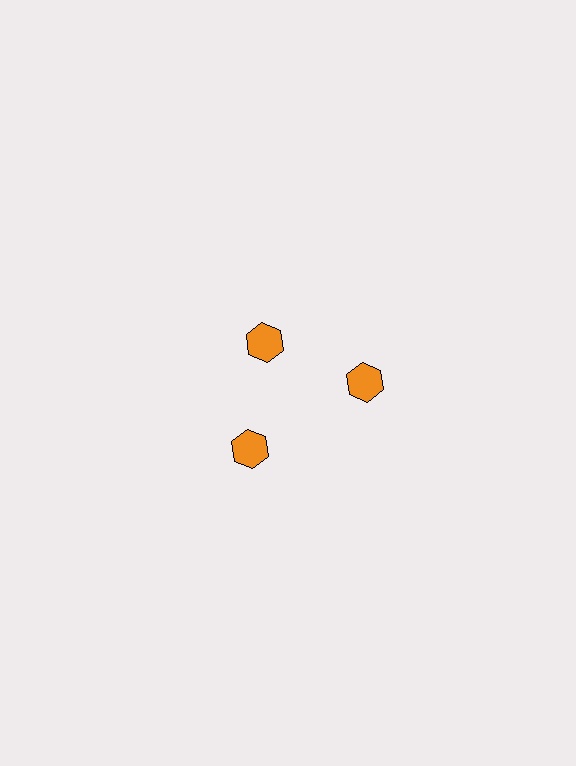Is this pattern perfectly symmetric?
No. The 3 orange hexagons are arranged in a ring, but one element near the 11 o'clock position is pulled inward toward the center, breaking the 3-fold rotational symmetry.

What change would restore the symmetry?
The symmetry would be restored by moving it outward, back onto the ring so that all 3 hexagons sit at equal angles and equal distance from the center.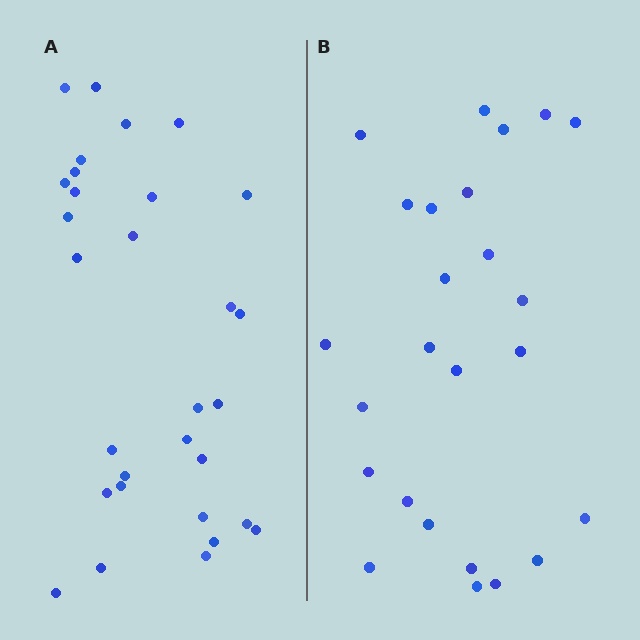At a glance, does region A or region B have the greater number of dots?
Region A (the left region) has more dots.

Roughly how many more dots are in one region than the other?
Region A has about 5 more dots than region B.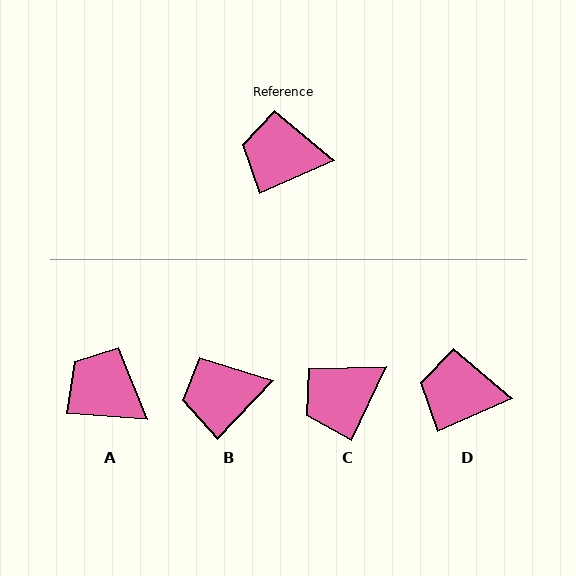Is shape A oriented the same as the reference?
No, it is off by about 28 degrees.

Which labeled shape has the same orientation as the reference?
D.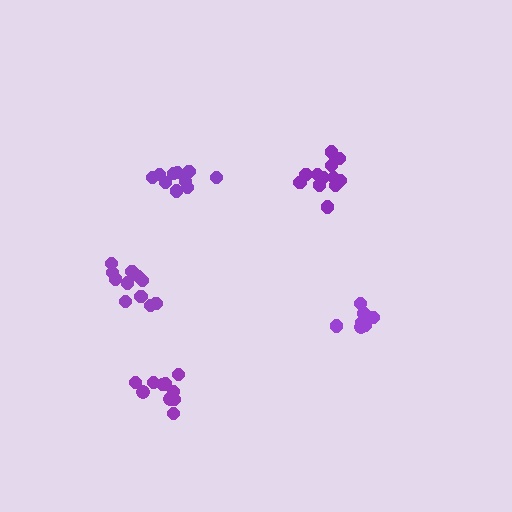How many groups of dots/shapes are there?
There are 5 groups.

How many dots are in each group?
Group 1: 10 dots, Group 2: 7 dots, Group 3: 10 dots, Group 4: 12 dots, Group 5: 11 dots (50 total).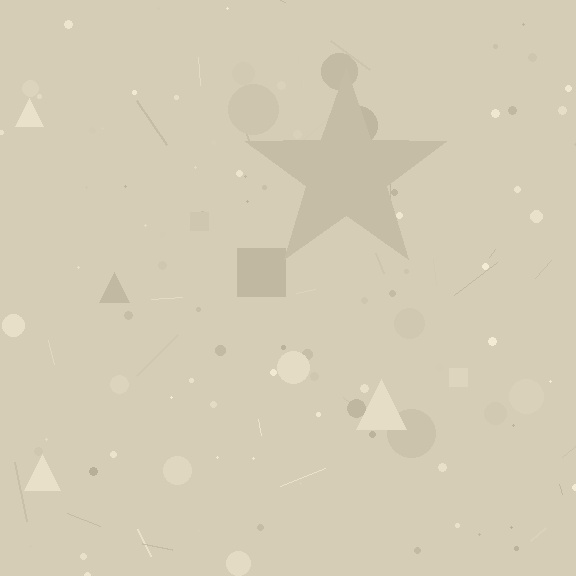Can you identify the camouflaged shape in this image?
The camouflaged shape is a star.